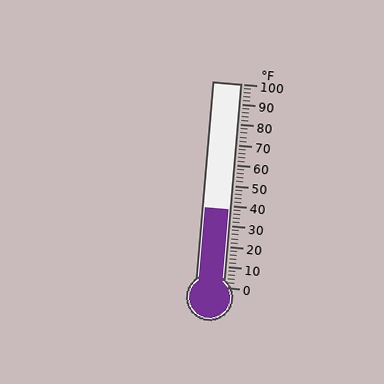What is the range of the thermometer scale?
The thermometer scale ranges from 0°F to 100°F.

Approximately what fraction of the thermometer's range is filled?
The thermometer is filled to approximately 40% of its range.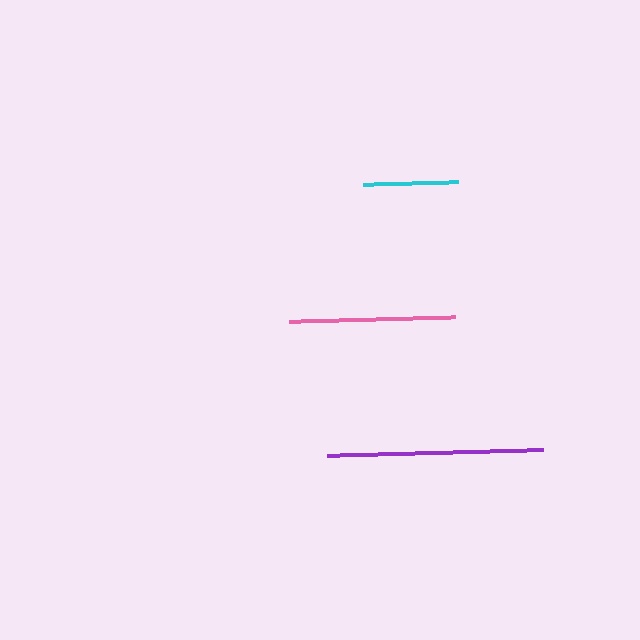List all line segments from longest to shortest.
From longest to shortest: purple, pink, cyan.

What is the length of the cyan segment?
The cyan segment is approximately 95 pixels long.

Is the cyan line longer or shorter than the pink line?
The pink line is longer than the cyan line.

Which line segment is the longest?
The purple line is the longest at approximately 216 pixels.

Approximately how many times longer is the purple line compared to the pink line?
The purple line is approximately 1.3 times the length of the pink line.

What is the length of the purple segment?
The purple segment is approximately 216 pixels long.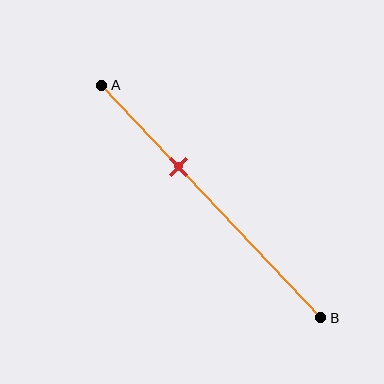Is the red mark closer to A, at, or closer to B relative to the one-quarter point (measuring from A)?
The red mark is closer to point B than the one-quarter point of segment AB.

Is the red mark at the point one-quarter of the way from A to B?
No, the mark is at about 35% from A, not at the 25% one-quarter point.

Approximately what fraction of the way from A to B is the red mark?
The red mark is approximately 35% of the way from A to B.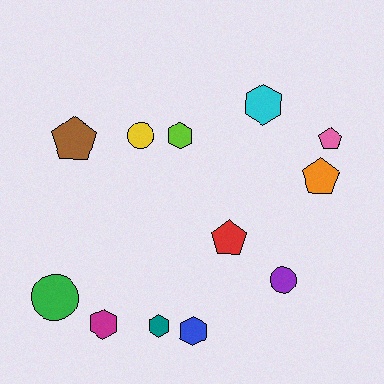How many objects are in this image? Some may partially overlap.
There are 12 objects.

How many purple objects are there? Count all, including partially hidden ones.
There is 1 purple object.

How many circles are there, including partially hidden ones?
There are 3 circles.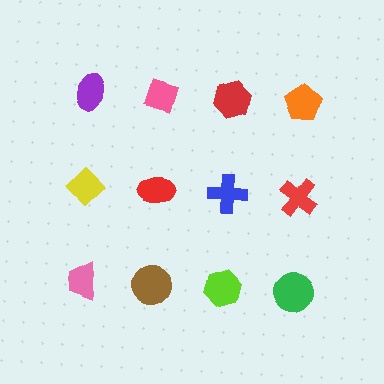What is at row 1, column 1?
A purple ellipse.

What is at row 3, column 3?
A lime hexagon.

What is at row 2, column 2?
A red ellipse.